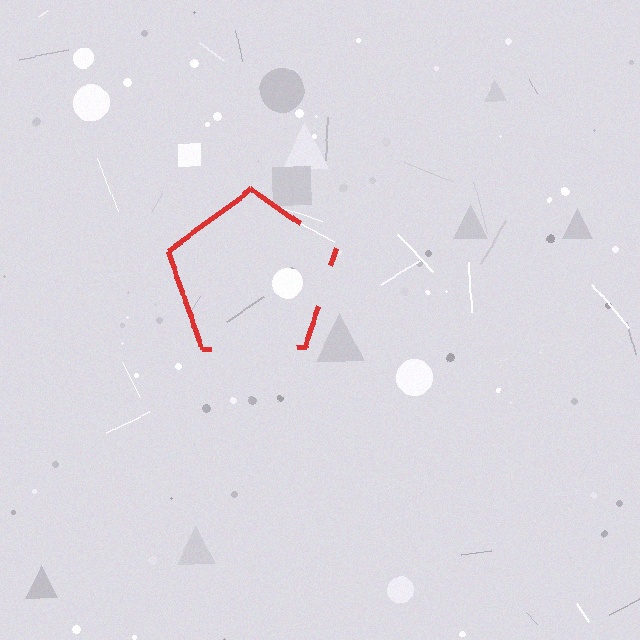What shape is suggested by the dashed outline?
The dashed outline suggests a pentagon.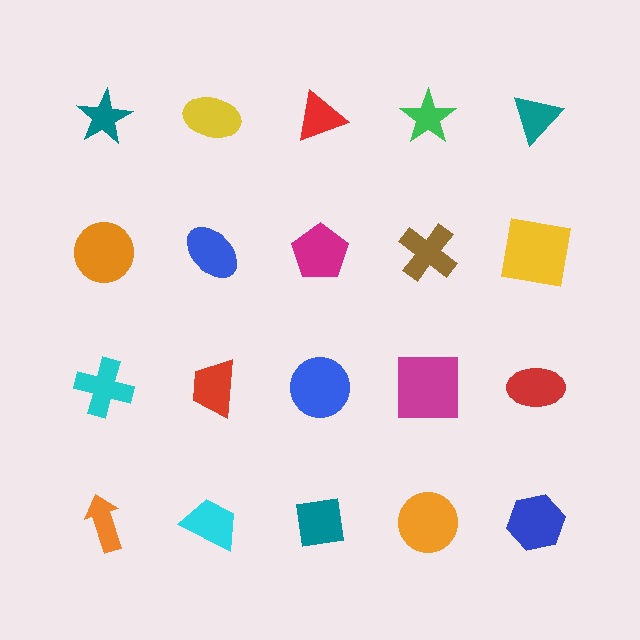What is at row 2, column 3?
A magenta pentagon.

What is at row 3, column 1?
A cyan cross.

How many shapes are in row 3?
5 shapes.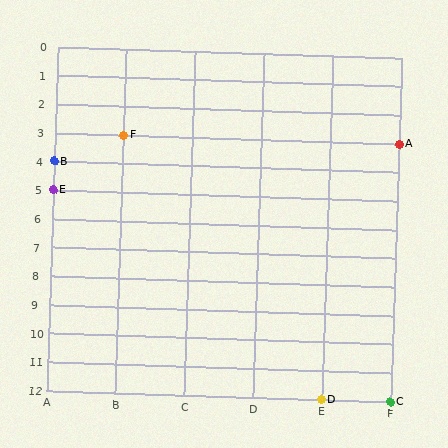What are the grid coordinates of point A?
Point A is at grid coordinates (F, 3).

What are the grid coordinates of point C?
Point C is at grid coordinates (F, 12).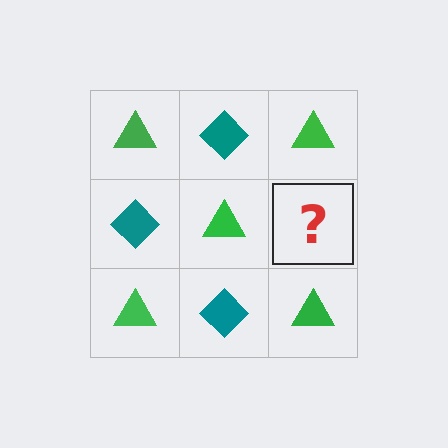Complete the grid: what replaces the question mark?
The question mark should be replaced with a teal diamond.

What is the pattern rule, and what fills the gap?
The rule is that it alternates green triangle and teal diamond in a checkerboard pattern. The gap should be filled with a teal diamond.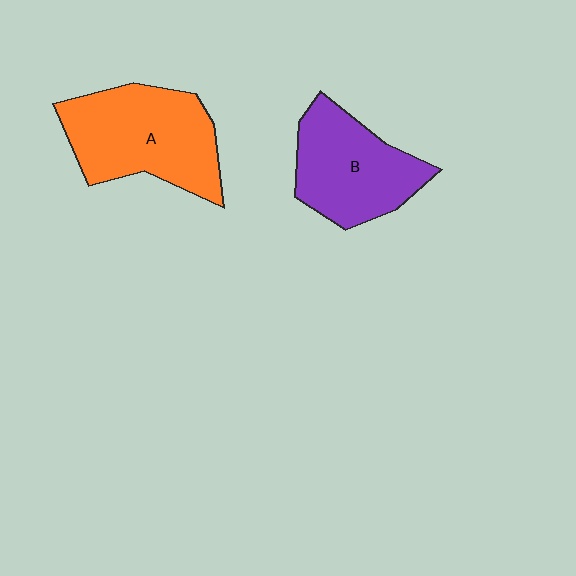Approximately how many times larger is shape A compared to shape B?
Approximately 1.2 times.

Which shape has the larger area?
Shape A (orange).